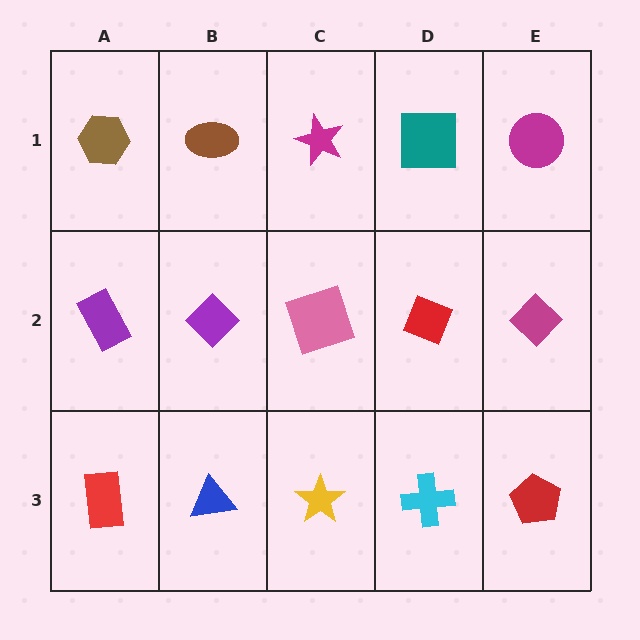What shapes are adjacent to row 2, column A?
A brown hexagon (row 1, column A), a red rectangle (row 3, column A), a purple diamond (row 2, column B).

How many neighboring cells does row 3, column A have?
2.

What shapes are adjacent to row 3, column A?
A purple rectangle (row 2, column A), a blue triangle (row 3, column B).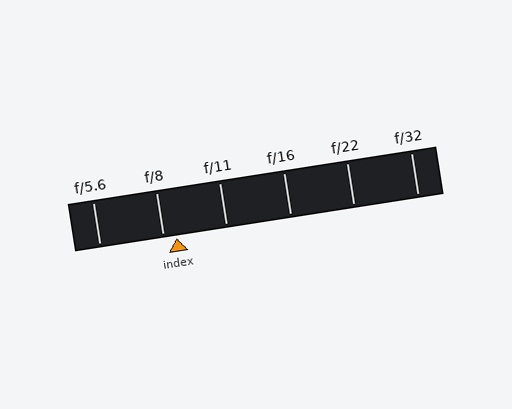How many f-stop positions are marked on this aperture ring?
There are 6 f-stop positions marked.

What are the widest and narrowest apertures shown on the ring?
The widest aperture shown is f/5.6 and the narrowest is f/32.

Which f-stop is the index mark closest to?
The index mark is closest to f/8.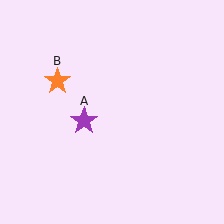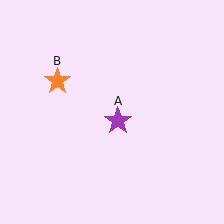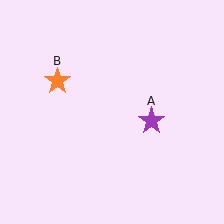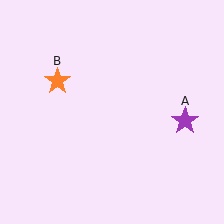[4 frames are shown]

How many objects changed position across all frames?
1 object changed position: purple star (object A).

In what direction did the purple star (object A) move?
The purple star (object A) moved right.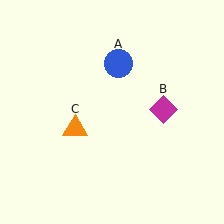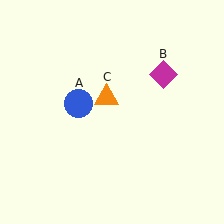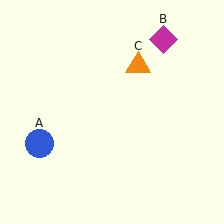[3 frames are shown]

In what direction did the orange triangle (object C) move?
The orange triangle (object C) moved up and to the right.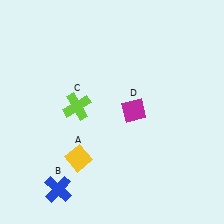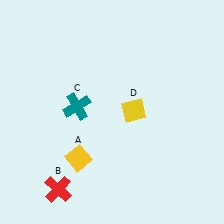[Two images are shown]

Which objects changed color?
B changed from blue to red. C changed from lime to teal. D changed from magenta to yellow.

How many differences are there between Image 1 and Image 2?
There are 3 differences between the two images.